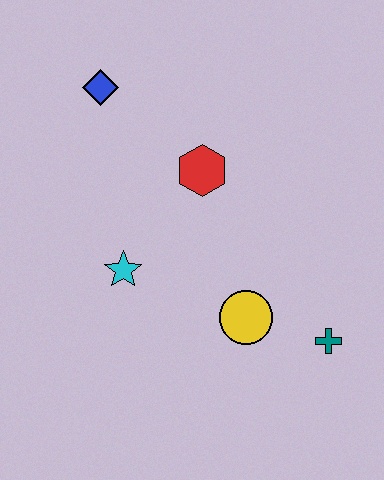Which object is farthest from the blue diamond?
The teal cross is farthest from the blue diamond.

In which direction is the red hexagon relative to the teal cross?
The red hexagon is above the teal cross.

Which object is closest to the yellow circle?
The teal cross is closest to the yellow circle.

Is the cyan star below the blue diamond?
Yes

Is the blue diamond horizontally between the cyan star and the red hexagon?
No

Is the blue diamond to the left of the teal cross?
Yes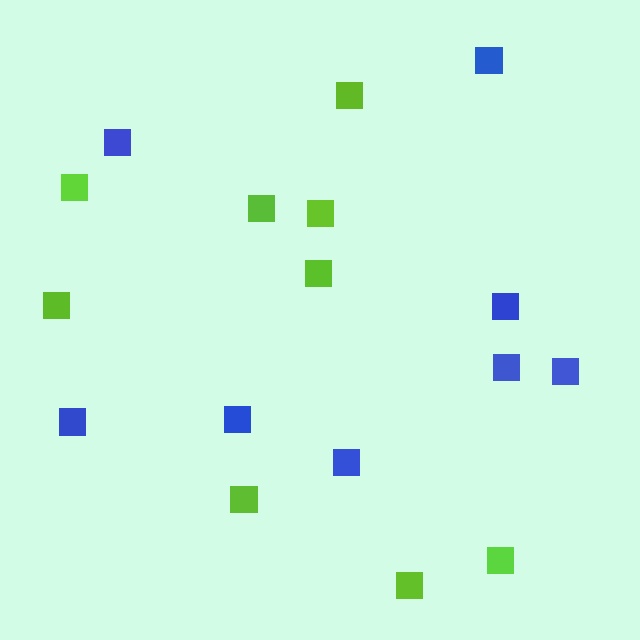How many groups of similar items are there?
There are 2 groups: one group of blue squares (8) and one group of lime squares (9).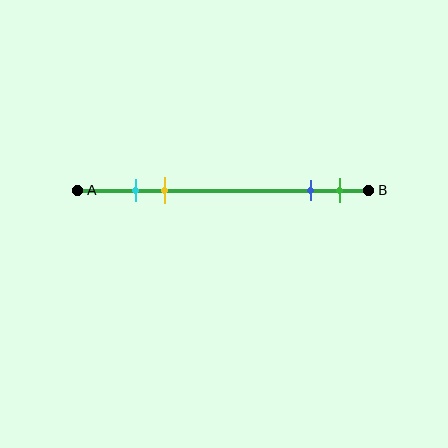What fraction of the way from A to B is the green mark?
The green mark is approximately 90% (0.9) of the way from A to B.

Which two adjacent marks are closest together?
The cyan and yellow marks are the closest adjacent pair.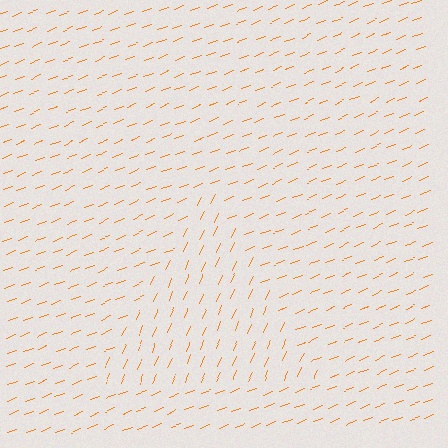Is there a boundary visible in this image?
Yes, there is a texture boundary formed by a change in line orientation.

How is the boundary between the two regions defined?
The boundary is defined purely by a change in line orientation (approximately 45 degrees difference). All lines are the same color and thickness.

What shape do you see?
I see a triangle.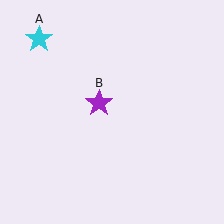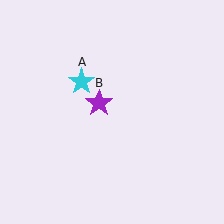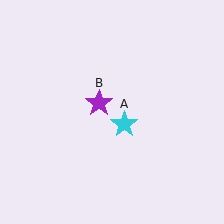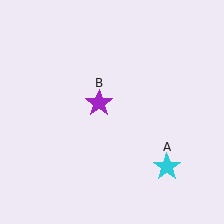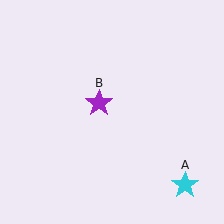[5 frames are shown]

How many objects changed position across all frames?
1 object changed position: cyan star (object A).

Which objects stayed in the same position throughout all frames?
Purple star (object B) remained stationary.